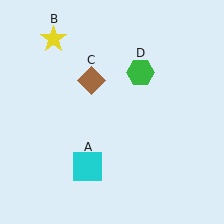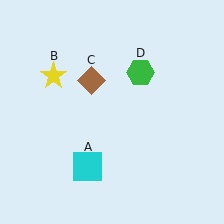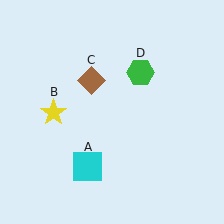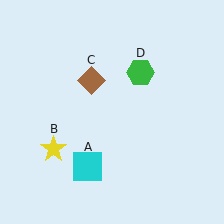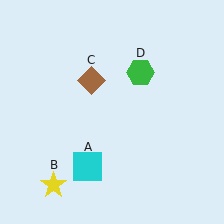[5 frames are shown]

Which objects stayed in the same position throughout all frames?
Cyan square (object A) and brown diamond (object C) and green hexagon (object D) remained stationary.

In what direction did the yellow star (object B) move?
The yellow star (object B) moved down.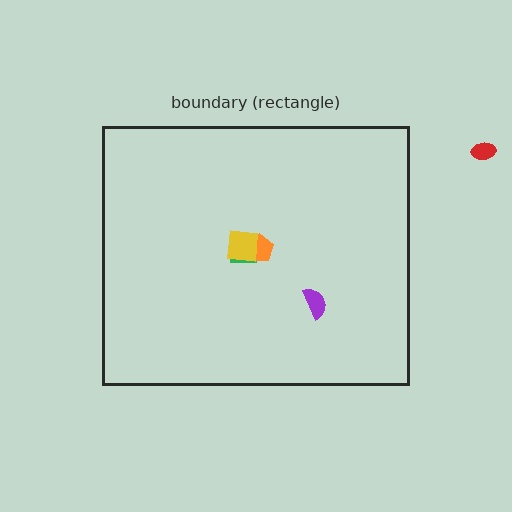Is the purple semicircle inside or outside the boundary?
Inside.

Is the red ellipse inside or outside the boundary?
Outside.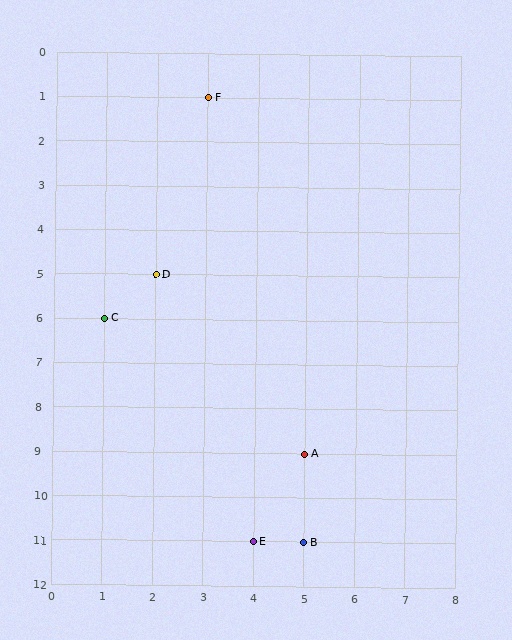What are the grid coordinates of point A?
Point A is at grid coordinates (5, 9).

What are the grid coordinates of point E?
Point E is at grid coordinates (4, 11).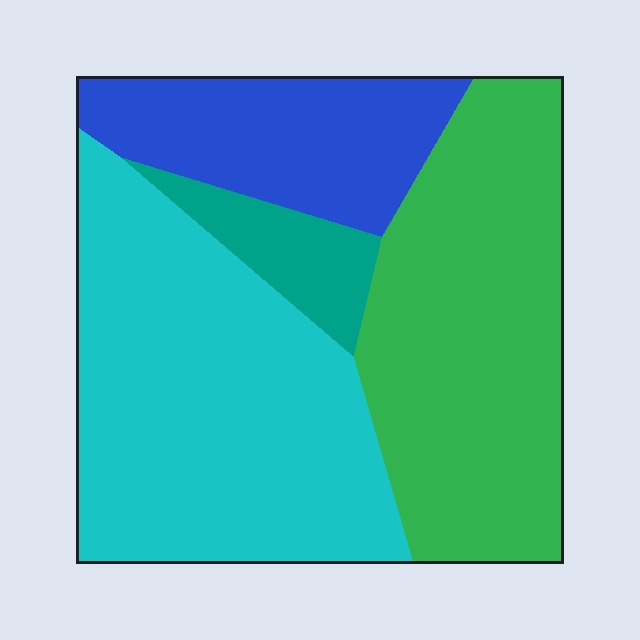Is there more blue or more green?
Green.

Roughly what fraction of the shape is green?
Green takes up between a third and a half of the shape.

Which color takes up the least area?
Teal, at roughly 5%.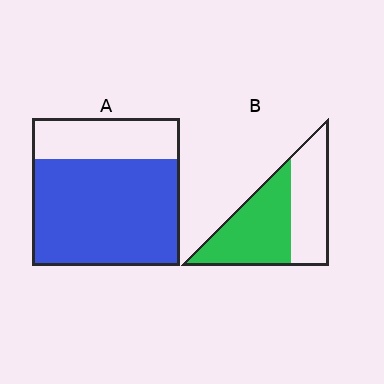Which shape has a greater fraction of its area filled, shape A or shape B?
Shape A.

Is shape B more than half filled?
Yes.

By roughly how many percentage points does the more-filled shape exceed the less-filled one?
By roughly 15 percentage points (A over B).